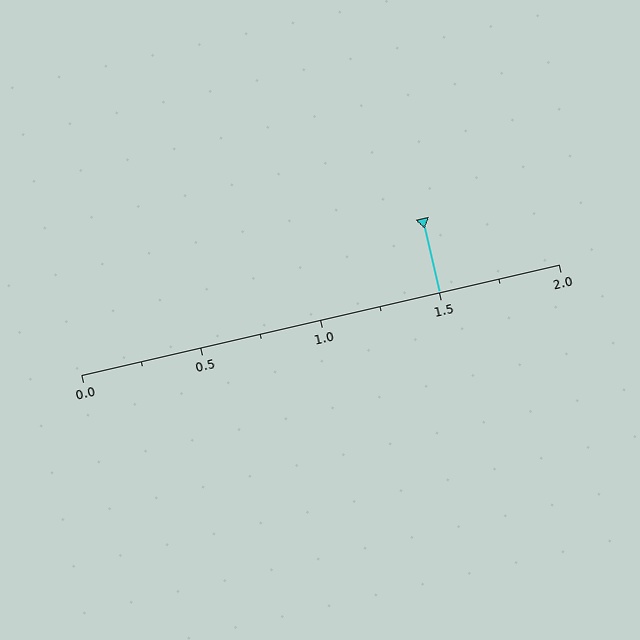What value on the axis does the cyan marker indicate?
The marker indicates approximately 1.5.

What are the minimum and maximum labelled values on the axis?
The axis runs from 0.0 to 2.0.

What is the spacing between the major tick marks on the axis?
The major ticks are spaced 0.5 apart.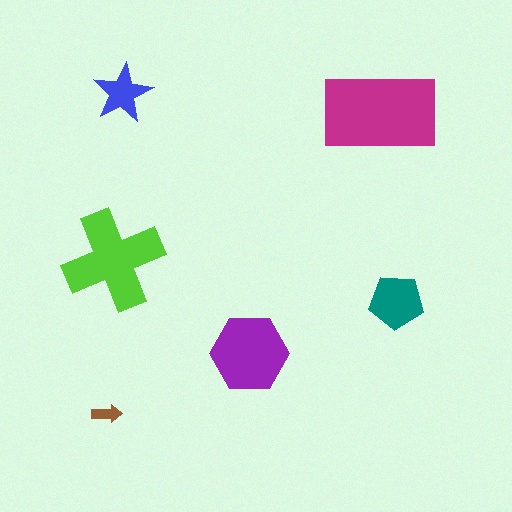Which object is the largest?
The magenta rectangle.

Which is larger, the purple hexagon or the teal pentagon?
The purple hexagon.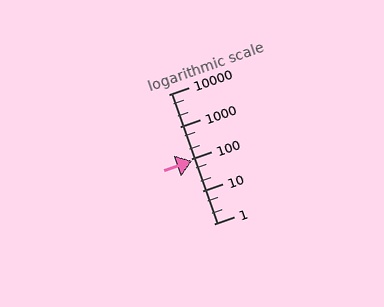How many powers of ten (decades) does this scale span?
The scale spans 4 decades, from 1 to 10000.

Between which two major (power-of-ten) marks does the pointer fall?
The pointer is between 10 and 100.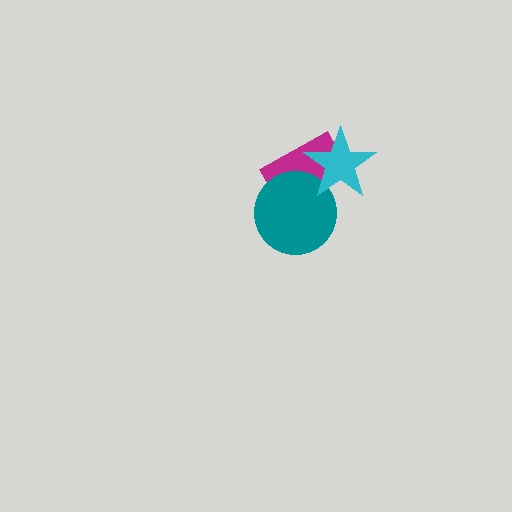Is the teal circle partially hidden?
Yes, it is partially covered by another shape.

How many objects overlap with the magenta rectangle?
2 objects overlap with the magenta rectangle.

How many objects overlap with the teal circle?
2 objects overlap with the teal circle.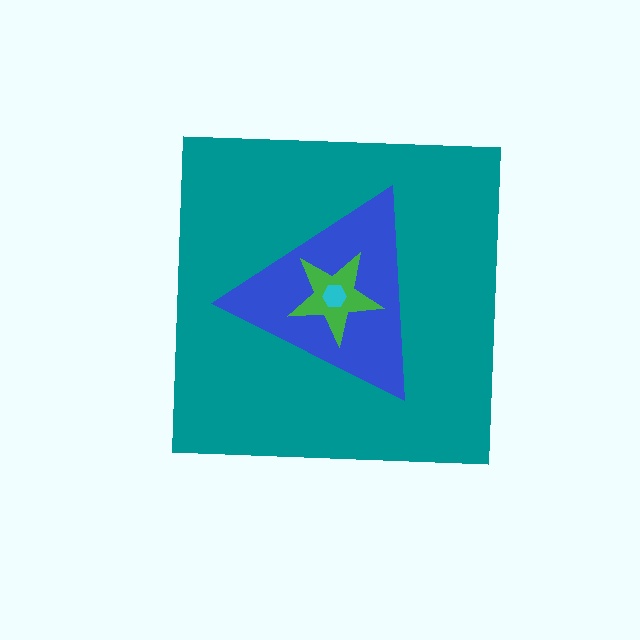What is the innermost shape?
The cyan hexagon.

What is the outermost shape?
The teal square.